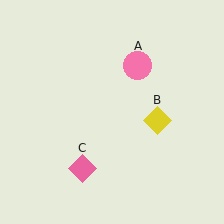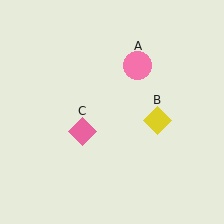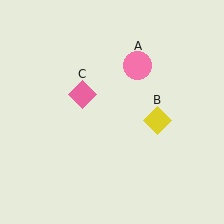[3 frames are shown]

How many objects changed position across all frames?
1 object changed position: pink diamond (object C).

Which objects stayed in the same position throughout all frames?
Pink circle (object A) and yellow diamond (object B) remained stationary.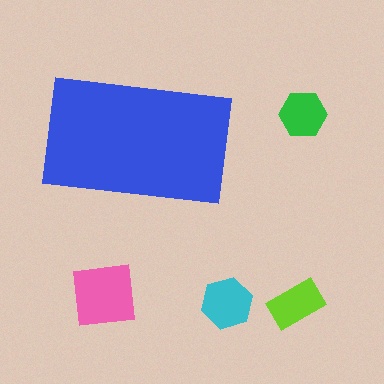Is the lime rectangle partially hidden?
No, the lime rectangle is fully visible.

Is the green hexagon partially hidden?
No, the green hexagon is fully visible.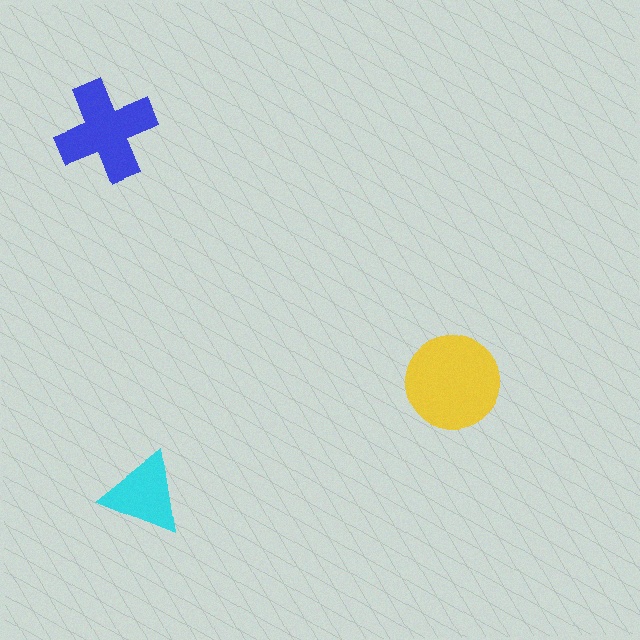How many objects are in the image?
There are 3 objects in the image.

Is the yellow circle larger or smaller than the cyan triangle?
Larger.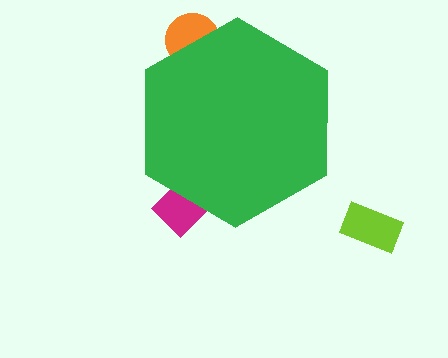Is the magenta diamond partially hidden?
Yes, the magenta diamond is partially hidden behind the green hexagon.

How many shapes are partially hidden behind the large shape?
2 shapes are partially hidden.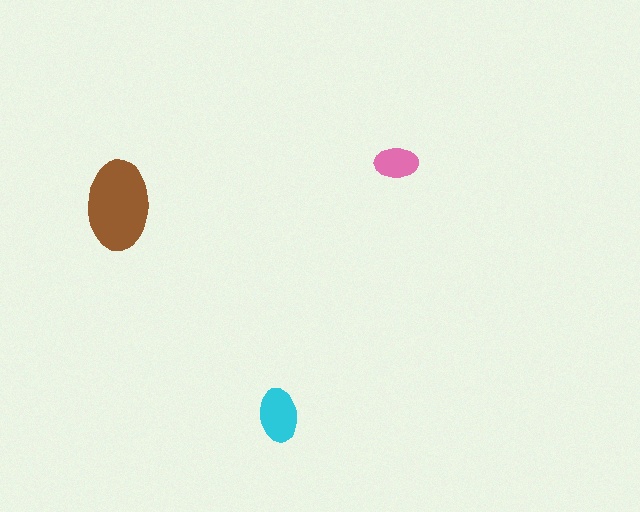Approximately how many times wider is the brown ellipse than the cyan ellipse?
About 1.5 times wider.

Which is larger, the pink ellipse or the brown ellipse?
The brown one.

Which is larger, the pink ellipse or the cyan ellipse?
The cyan one.